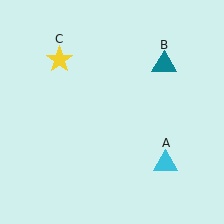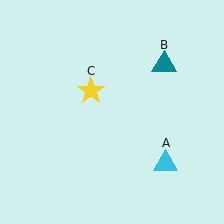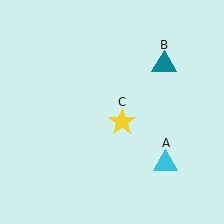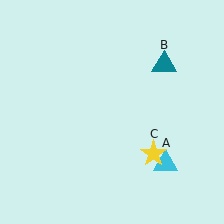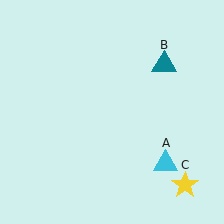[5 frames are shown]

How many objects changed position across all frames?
1 object changed position: yellow star (object C).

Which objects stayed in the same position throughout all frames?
Cyan triangle (object A) and teal triangle (object B) remained stationary.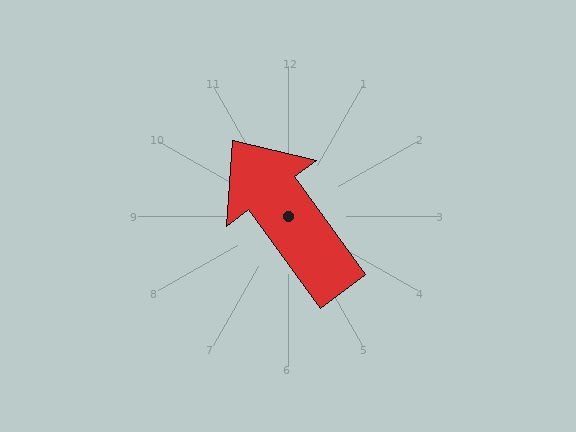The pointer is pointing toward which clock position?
Roughly 11 o'clock.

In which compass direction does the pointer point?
Northwest.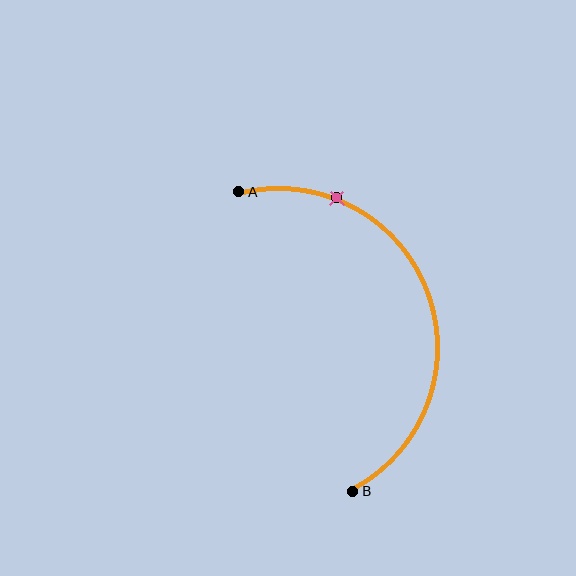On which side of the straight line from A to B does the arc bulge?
The arc bulges to the right of the straight line connecting A and B.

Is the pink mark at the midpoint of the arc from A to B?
No. The pink mark lies on the arc but is closer to endpoint A. The arc midpoint would be at the point on the curve equidistant along the arc from both A and B.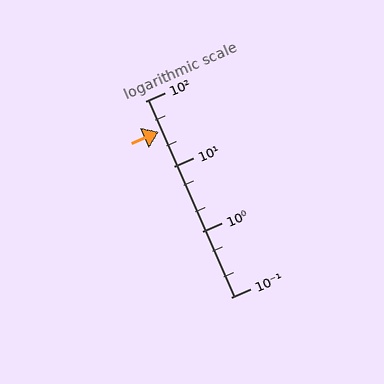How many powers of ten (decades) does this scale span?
The scale spans 3 decades, from 0.1 to 100.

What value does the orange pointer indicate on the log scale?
The pointer indicates approximately 34.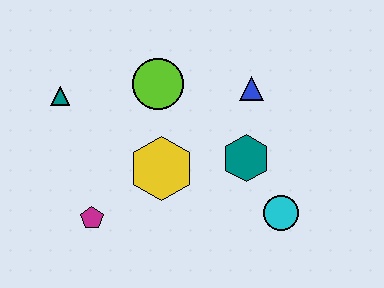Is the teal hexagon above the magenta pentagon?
Yes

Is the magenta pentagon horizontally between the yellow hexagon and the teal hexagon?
No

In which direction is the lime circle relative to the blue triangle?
The lime circle is to the left of the blue triangle.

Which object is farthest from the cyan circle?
The teal triangle is farthest from the cyan circle.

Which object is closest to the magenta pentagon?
The yellow hexagon is closest to the magenta pentagon.